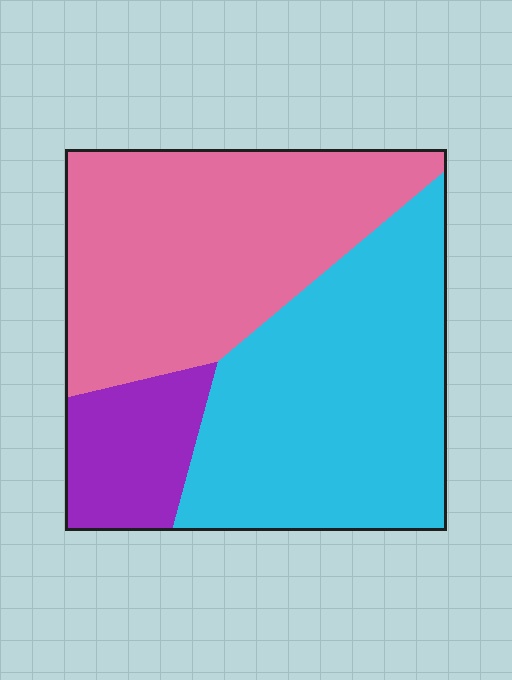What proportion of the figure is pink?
Pink covers 42% of the figure.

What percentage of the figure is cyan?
Cyan covers roughly 45% of the figure.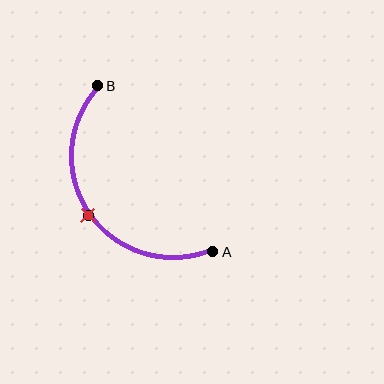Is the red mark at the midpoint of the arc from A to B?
Yes. The red mark lies on the arc at equal arc-length from both A and B — it is the arc midpoint.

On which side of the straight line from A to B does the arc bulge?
The arc bulges below and to the left of the straight line connecting A and B.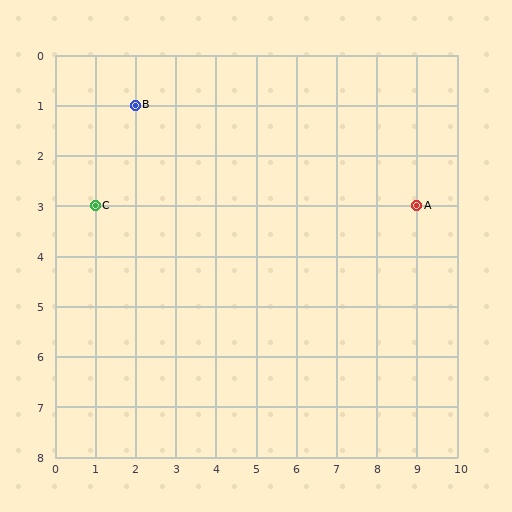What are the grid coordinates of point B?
Point B is at grid coordinates (2, 1).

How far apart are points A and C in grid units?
Points A and C are 8 columns apart.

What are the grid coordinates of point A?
Point A is at grid coordinates (9, 3).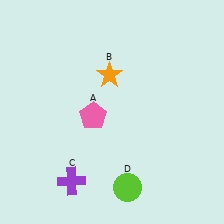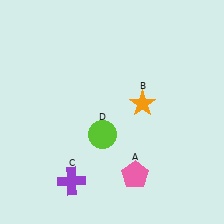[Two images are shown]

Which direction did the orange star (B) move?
The orange star (B) moved right.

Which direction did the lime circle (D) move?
The lime circle (D) moved up.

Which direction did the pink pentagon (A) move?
The pink pentagon (A) moved down.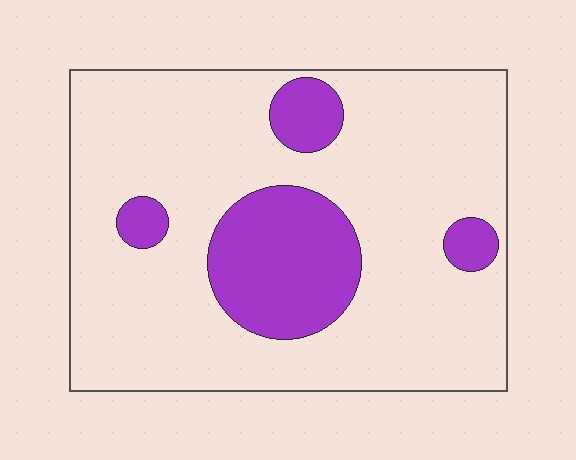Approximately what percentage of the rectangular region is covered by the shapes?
Approximately 20%.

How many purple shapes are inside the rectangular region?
4.